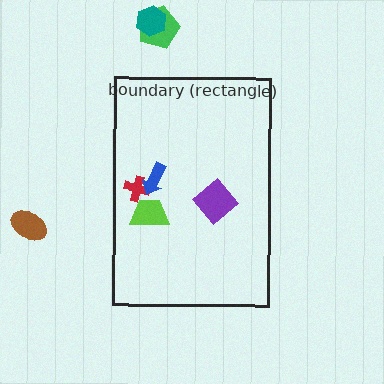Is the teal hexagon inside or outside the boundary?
Outside.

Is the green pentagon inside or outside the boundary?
Outside.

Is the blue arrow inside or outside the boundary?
Inside.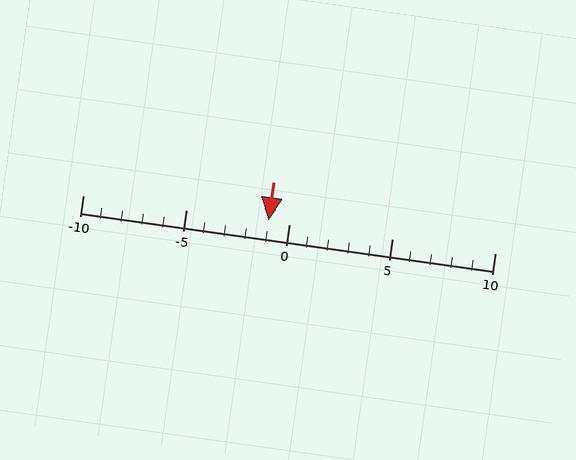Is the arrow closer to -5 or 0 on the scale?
The arrow is closer to 0.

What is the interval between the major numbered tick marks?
The major tick marks are spaced 5 units apart.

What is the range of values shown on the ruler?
The ruler shows values from -10 to 10.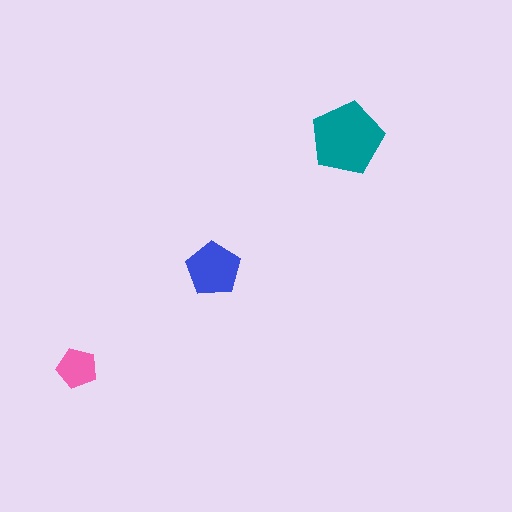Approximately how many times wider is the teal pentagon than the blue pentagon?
About 1.5 times wider.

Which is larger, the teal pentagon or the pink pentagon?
The teal one.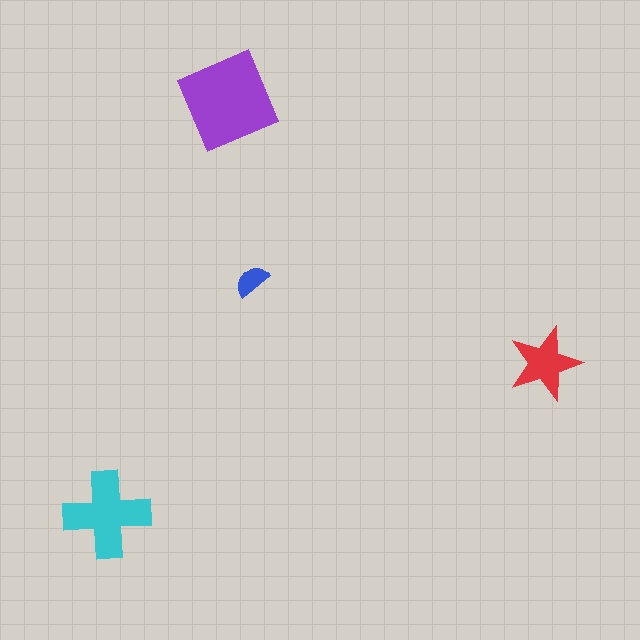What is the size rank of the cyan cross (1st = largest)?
2nd.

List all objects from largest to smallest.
The purple square, the cyan cross, the red star, the blue semicircle.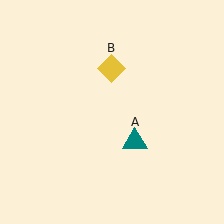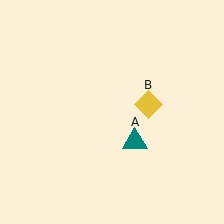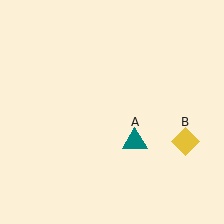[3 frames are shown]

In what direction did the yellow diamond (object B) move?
The yellow diamond (object B) moved down and to the right.